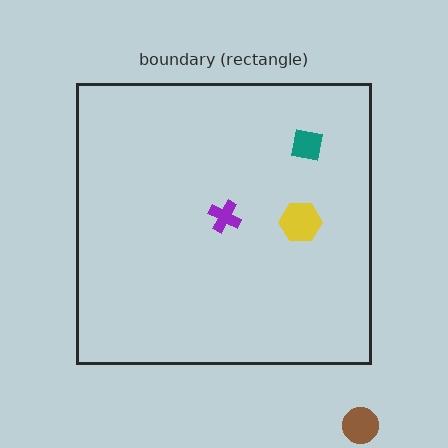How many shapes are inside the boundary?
3 inside, 1 outside.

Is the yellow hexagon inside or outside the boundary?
Inside.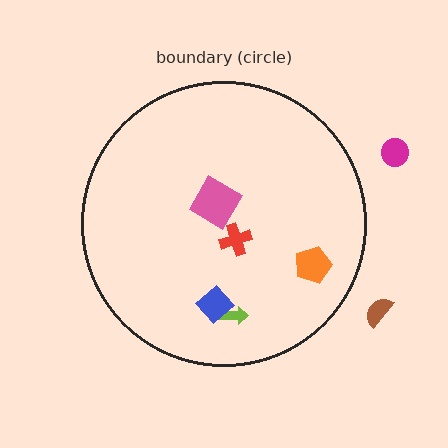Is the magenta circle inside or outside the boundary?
Outside.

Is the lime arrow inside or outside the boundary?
Inside.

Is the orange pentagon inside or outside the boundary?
Inside.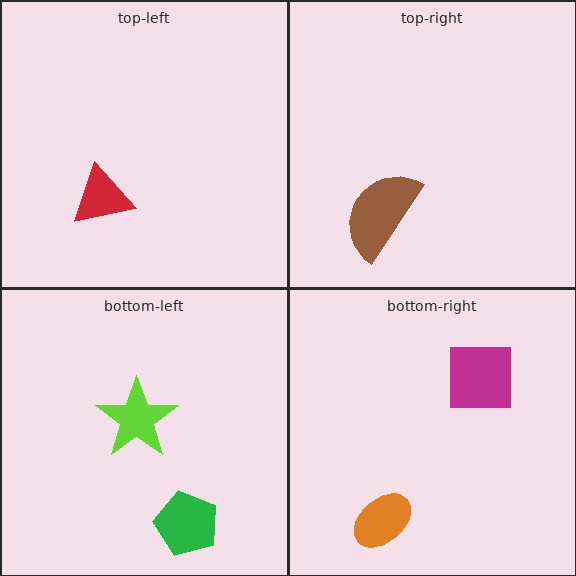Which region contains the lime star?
The bottom-left region.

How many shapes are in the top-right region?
1.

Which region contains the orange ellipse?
The bottom-right region.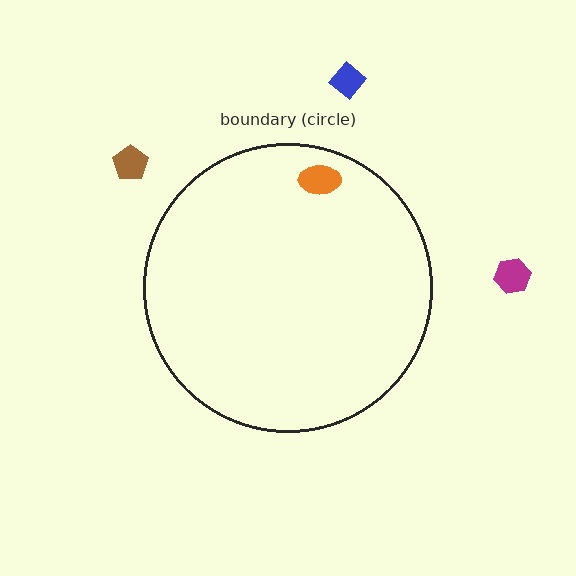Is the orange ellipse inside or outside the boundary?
Inside.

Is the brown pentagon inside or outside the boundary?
Outside.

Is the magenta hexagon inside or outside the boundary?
Outside.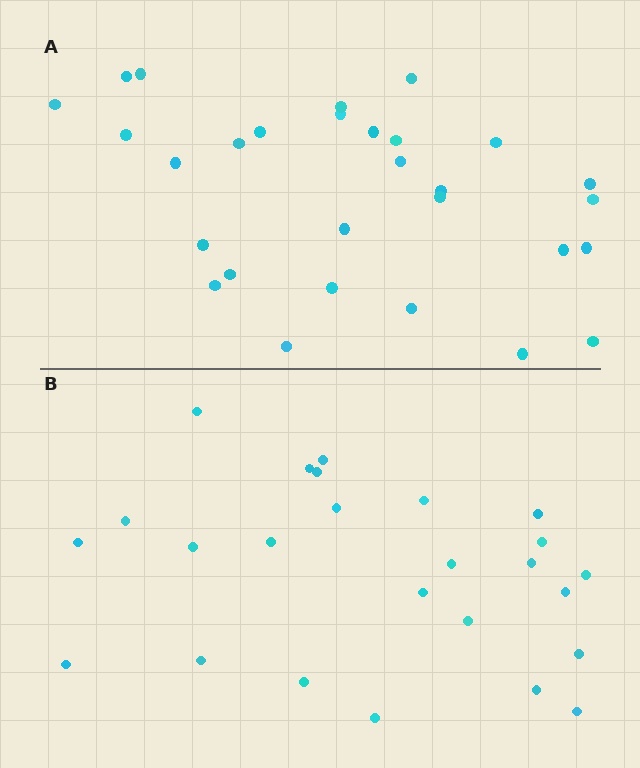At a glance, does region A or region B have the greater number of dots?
Region A (the top region) has more dots.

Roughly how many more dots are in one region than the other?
Region A has about 4 more dots than region B.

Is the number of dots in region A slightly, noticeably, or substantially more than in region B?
Region A has only slightly more — the two regions are fairly close. The ratio is roughly 1.2 to 1.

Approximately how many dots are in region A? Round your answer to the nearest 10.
About 30 dots. (The exact count is 29, which rounds to 30.)